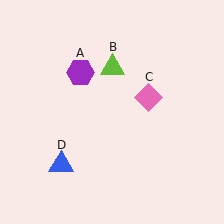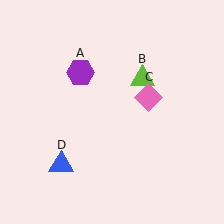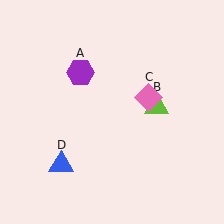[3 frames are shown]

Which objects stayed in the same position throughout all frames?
Purple hexagon (object A) and pink diamond (object C) and blue triangle (object D) remained stationary.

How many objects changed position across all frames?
1 object changed position: lime triangle (object B).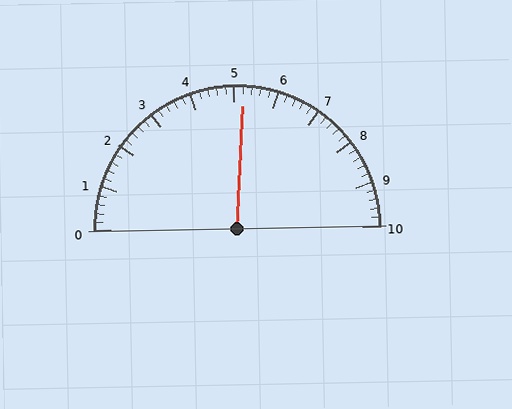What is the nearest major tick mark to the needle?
The nearest major tick mark is 5.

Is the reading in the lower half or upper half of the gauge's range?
The reading is in the upper half of the range (0 to 10).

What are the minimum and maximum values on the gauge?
The gauge ranges from 0 to 10.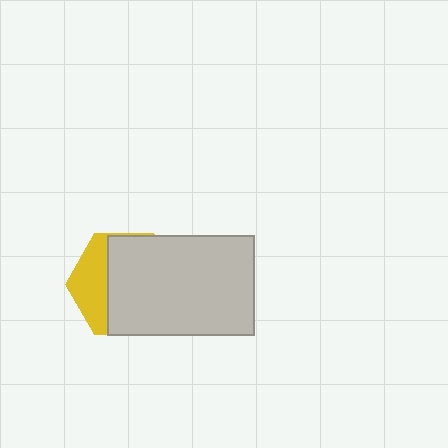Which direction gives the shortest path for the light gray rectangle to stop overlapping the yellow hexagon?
Moving right gives the shortest separation.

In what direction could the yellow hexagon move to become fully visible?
The yellow hexagon could move left. That would shift it out from behind the light gray rectangle entirely.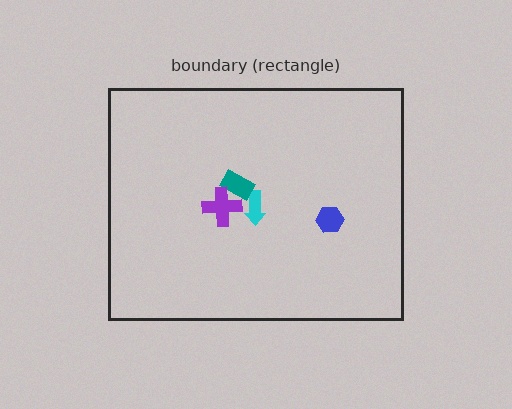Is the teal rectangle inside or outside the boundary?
Inside.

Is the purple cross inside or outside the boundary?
Inside.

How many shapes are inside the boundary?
4 inside, 0 outside.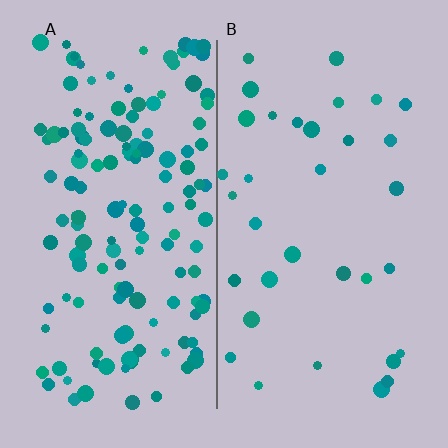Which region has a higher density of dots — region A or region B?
A (the left).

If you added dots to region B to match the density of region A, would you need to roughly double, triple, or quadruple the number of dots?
Approximately quadruple.